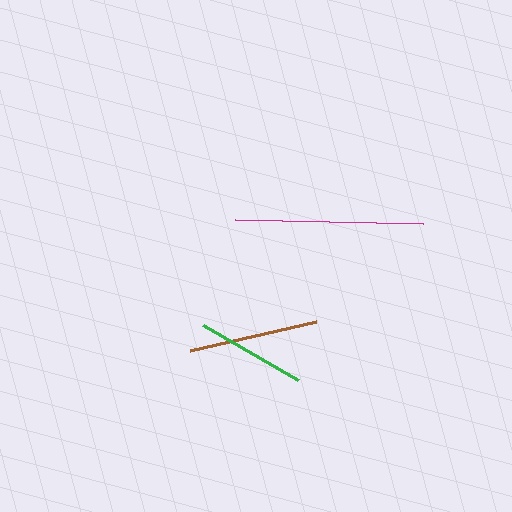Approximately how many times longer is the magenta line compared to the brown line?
The magenta line is approximately 1.5 times the length of the brown line.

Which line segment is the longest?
The magenta line is the longest at approximately 188 pixels.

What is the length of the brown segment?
The brown segment is approximately 129 pixels long.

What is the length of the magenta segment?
The magenta segment is approximately 188 pixels long.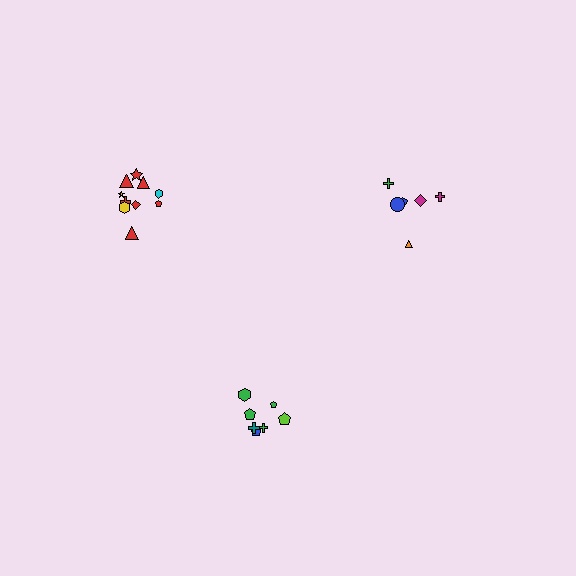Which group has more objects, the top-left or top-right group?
The top-left group.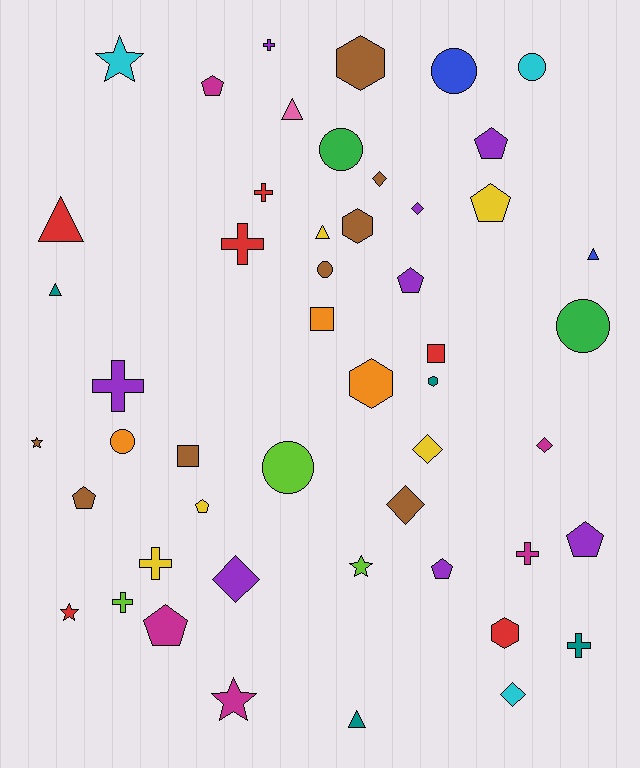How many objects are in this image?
There are 50 objects.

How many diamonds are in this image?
There are 7 diamonds.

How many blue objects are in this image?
There are 2 blue objects.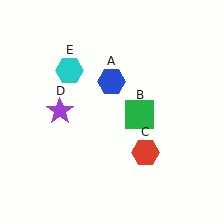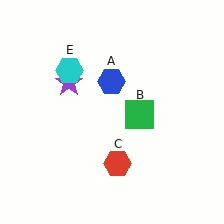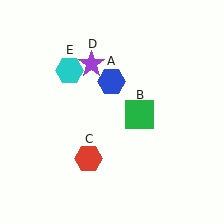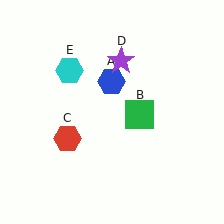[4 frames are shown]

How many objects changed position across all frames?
2 objects changed position: red hexagon (object C), purple star (object D).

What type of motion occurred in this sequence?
The red hexagon (object C), purple star (object D) rotated clockwise around the center of the scene.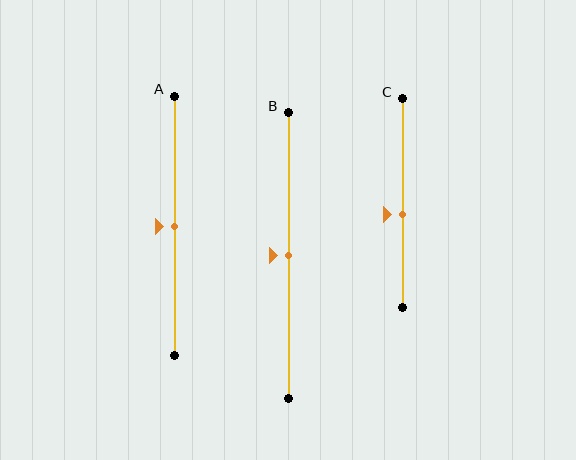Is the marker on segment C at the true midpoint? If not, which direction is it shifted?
No, the marker on segment C is shifted downward by about 6% of the segment length.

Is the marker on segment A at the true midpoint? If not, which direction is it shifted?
Yes, the marker on segment A is at the true midpoint.